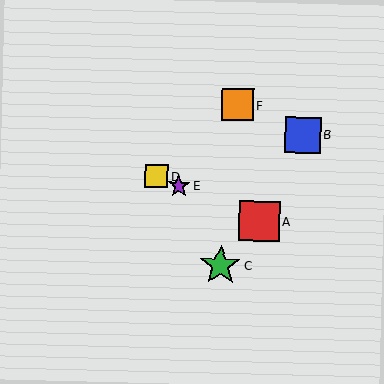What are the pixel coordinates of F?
Object F is at (237, 105).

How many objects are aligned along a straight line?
3 objects (A, D, E) are aligned along a straight line.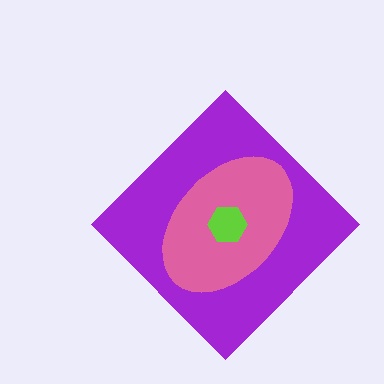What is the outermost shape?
The purple diamond.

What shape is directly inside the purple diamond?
The pink ellipse.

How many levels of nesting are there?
3.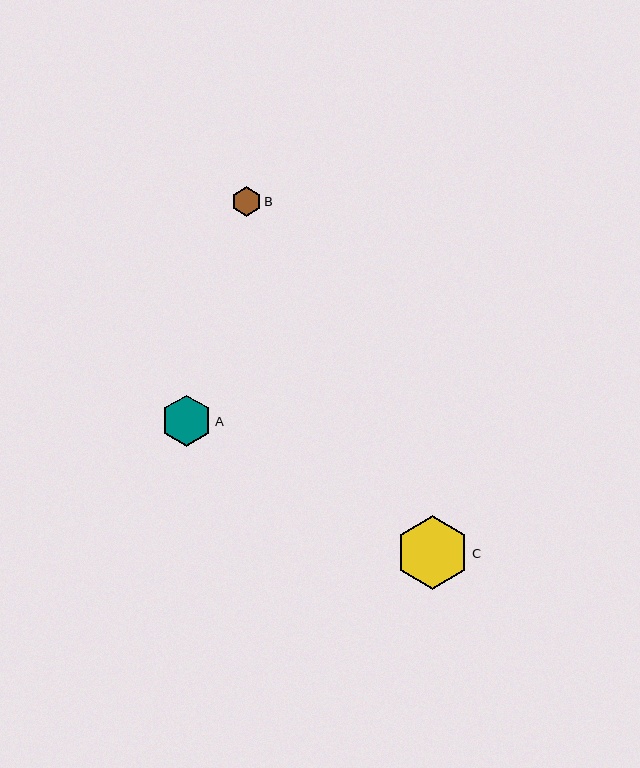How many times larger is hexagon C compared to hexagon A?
Hexagon C is approximately 1.4 times the size of hexagon A.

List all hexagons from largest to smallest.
From largest to smallest: C, A, B.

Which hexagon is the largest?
Hexagon C is the largest with a size of approximately 74 pixels.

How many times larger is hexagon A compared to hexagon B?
Hexagon A is approximately 1.7 times the size of hexagon B.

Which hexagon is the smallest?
Hexagon B is the smallest with a size of approximately 30 pixels.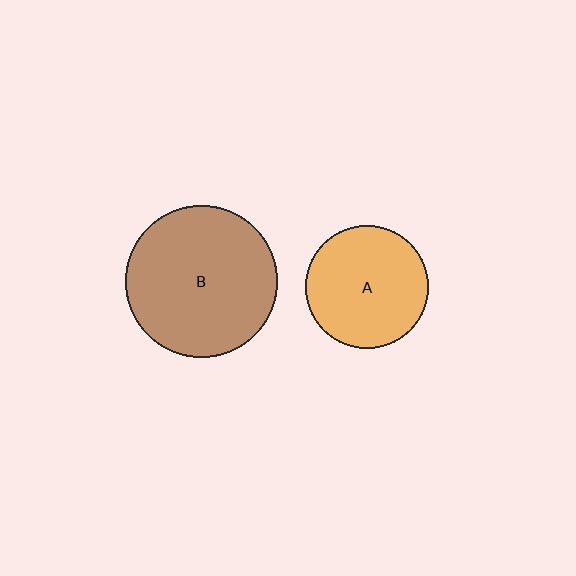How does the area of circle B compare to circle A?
Approximately 1.5 times.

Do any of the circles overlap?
No, none of the circles overlap.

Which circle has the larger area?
Circle B (brown).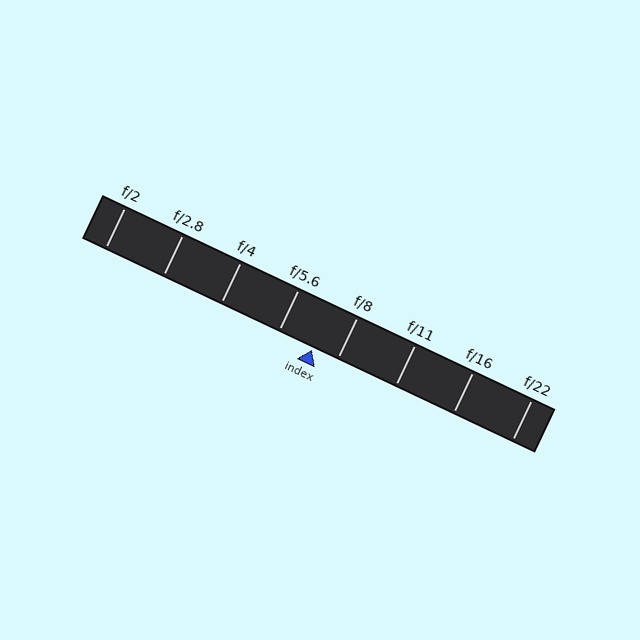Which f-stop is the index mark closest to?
The index mark is closest to f/8.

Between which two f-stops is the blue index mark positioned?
The index mark is between f/5.6 and f/8.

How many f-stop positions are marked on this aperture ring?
There are 8 f-stop positions marked.